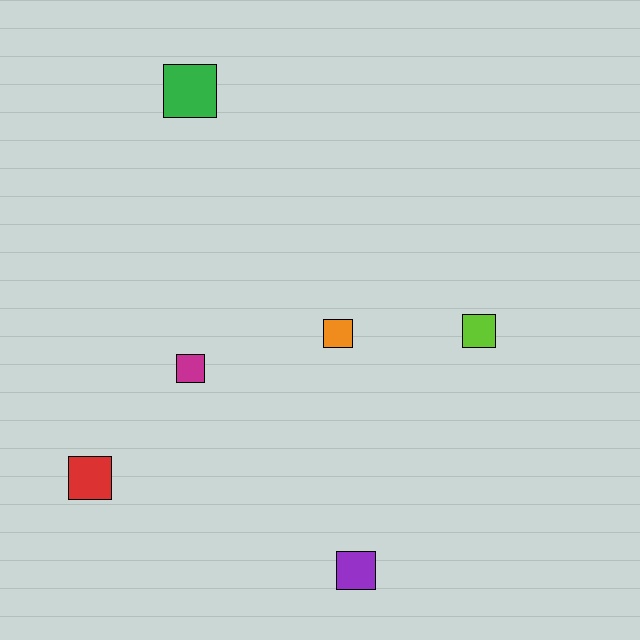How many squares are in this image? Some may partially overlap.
There are 6 squares.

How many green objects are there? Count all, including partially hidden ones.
There is 1 green object.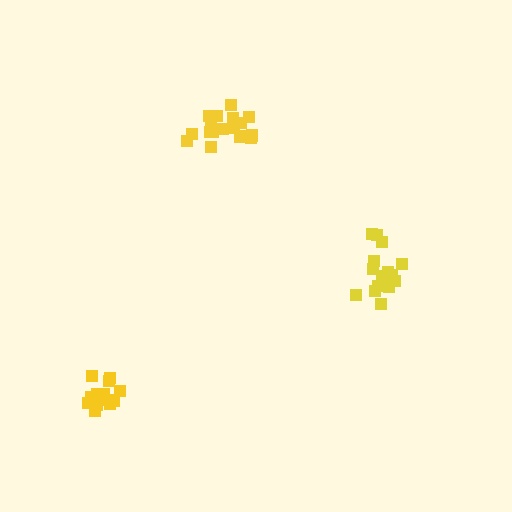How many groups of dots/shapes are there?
There are 3 groups.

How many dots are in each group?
Group 1: 15 dots, Group 2: 17 dots, Group 3: 17 dots (49 total).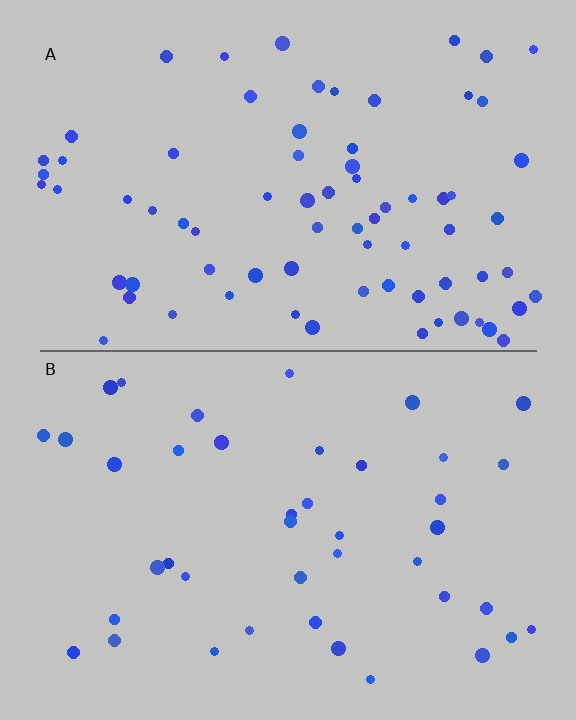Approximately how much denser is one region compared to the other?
Approximately 1.8× — region A over region B.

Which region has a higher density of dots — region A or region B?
A (the top).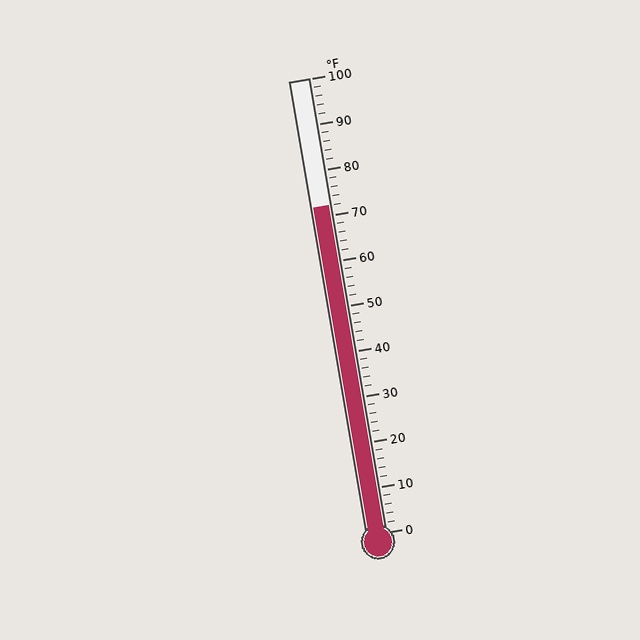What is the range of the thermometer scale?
The thermometer scale ranges from 0°F to 100°F.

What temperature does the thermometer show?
The thermometer shows approximately 72°F.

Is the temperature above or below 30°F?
The temperature is above 30°F.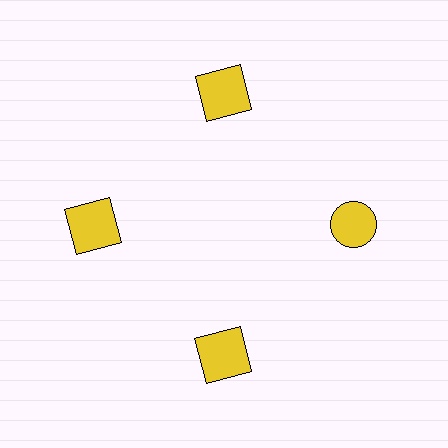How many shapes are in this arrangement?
There are 4 shapes arranged in a ring pattern.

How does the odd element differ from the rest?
It has a different shape: circle instead of square.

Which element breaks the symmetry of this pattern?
The yellow circle at roughly the 3 o'clock position breaks the symmetry. All other shapes are yellow squares.